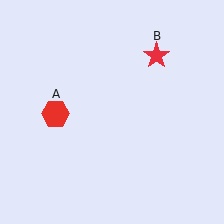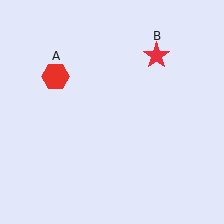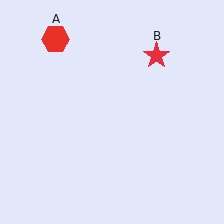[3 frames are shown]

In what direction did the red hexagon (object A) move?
The red hexagon (object A) moved up.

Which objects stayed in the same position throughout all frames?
Red star (object B) remained stationary.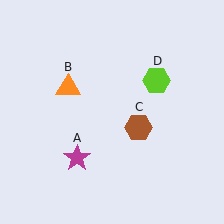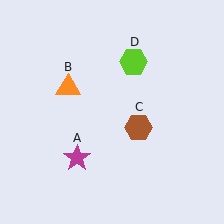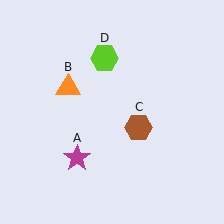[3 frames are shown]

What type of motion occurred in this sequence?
The lime hexagon (object D) rotated counterclockwise around the center of the scene.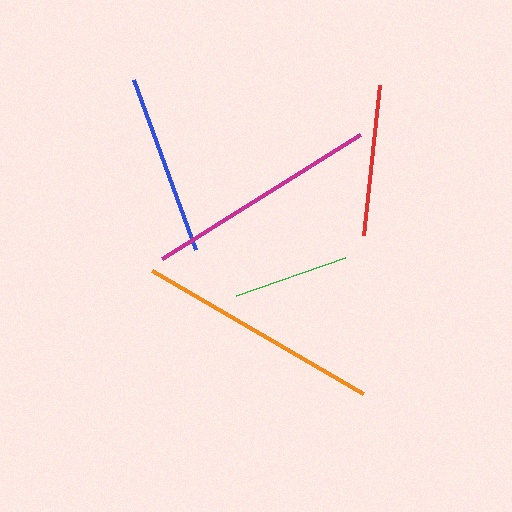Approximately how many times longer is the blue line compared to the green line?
The blue line is approximately 1.6 times the length of the green line.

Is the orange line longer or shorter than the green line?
The orange line is longer than the green line.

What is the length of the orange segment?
The orange segment is approximately 244 pixels long.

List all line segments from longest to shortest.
From longest to shortest: orange, magenta, blue, red, green.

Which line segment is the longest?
The orange line is the longest at approximately 244 pixels.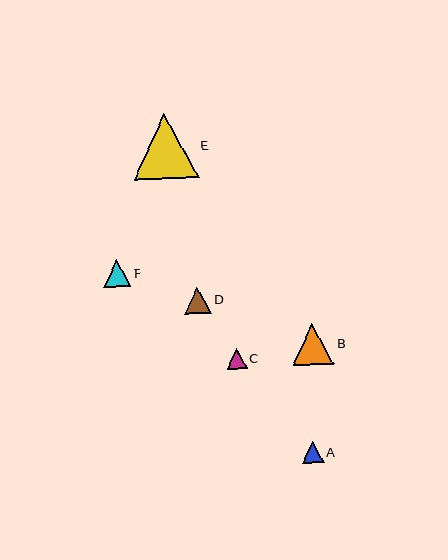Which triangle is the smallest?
Triangle C is the smallest with a size of approximately 20 pixels.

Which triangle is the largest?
Triangle E is the largest with a size of approximately 65 pixels.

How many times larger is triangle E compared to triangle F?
Triangle E is approximately 2.4 times the size of triangle F.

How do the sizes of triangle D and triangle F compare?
Triangle D and triangle F are approximately the same size.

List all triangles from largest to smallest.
From largest to smallest: E, B, D, F, A, C.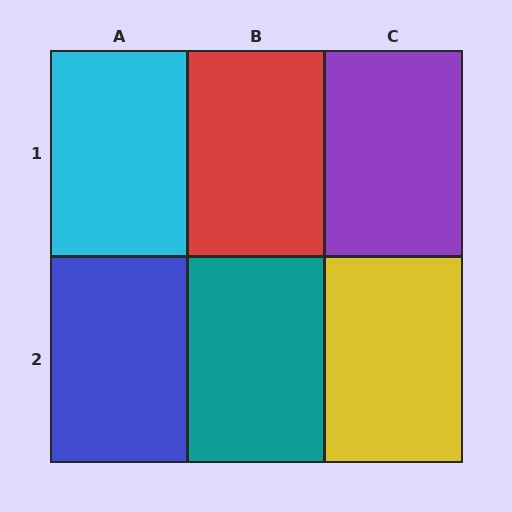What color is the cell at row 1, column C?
Purple.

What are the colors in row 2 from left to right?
Blue, teal, yellow.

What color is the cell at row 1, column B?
Red.